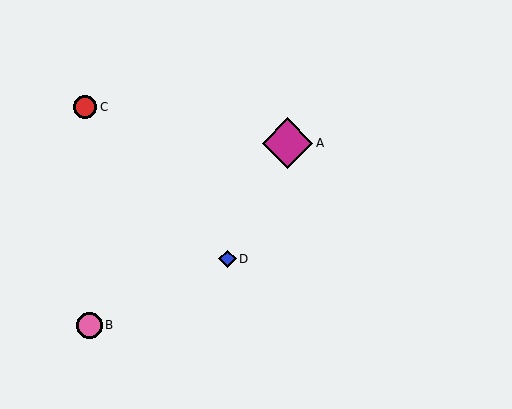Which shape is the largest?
The magenta diamond (labeled A) is the largest.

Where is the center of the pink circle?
The center of the pink circle is at (89, 325).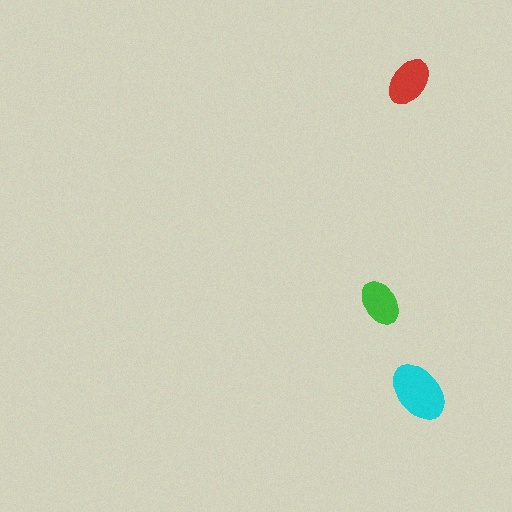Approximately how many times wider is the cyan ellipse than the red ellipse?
About 1.5 times wider.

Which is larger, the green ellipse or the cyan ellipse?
The cyan one.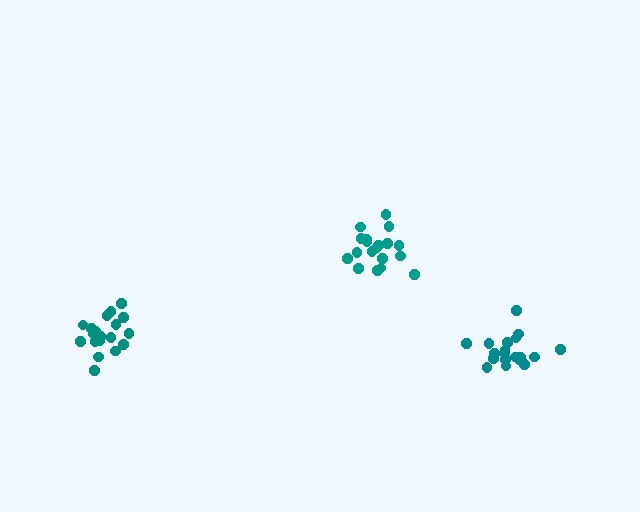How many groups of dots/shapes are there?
There are 3 groups.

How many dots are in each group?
Group 1: 19 dots, Group 2: 19 dots, Group 3: 19 dots (57 total).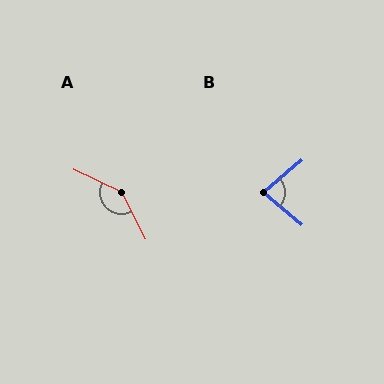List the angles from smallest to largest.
B (81°), A (141°).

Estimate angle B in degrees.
Approximately 81 degrees.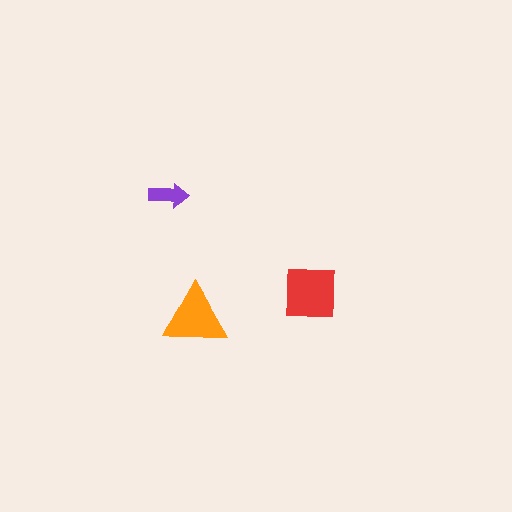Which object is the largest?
The red square.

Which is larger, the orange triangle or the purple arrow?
The orange triangle.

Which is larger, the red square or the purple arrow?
The red square.